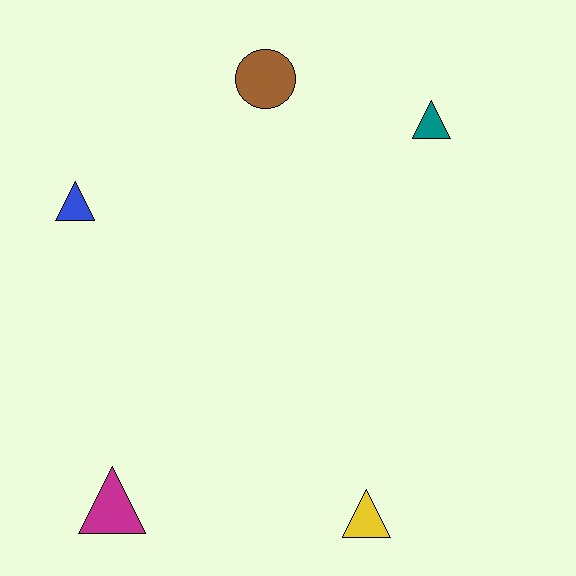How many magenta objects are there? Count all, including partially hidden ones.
There is 1 magenta object.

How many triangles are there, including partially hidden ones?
There are 4 triangles.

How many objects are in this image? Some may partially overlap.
There are 5 objects.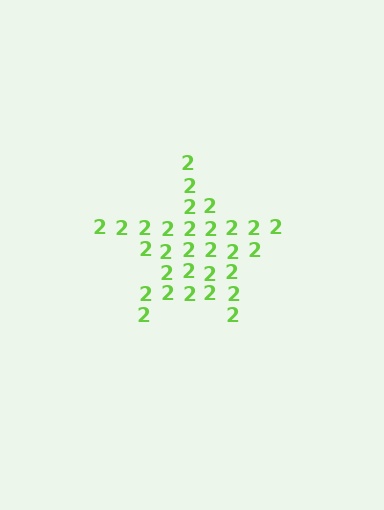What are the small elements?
The small elements are digit 2's.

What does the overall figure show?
The overall figure shows a star.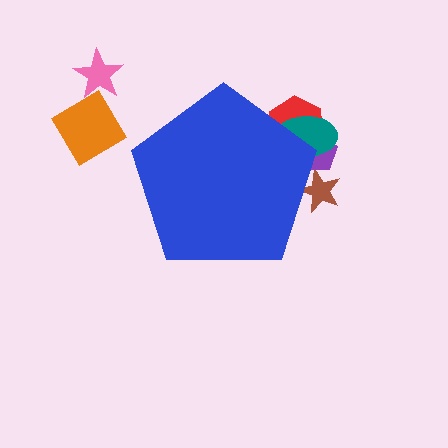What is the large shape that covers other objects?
A blue pentagon.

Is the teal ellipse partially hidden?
Yes, the teal ellipse is partially hidden behind the blue pentagon.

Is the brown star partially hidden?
Yes, the brown star is partially hidden behind the blue pentagon.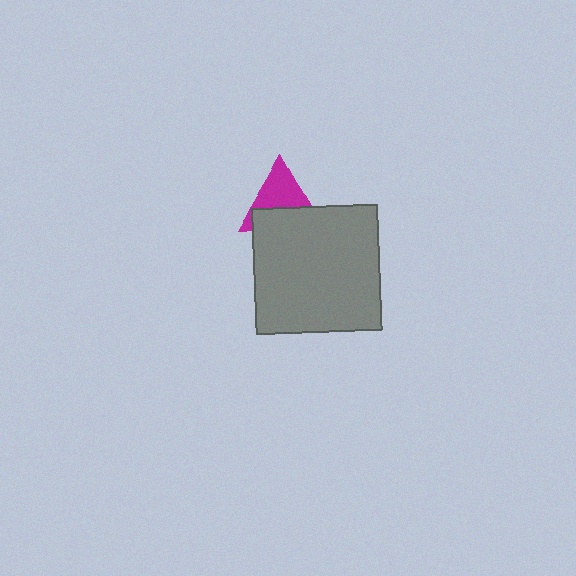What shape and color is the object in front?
The object in front is a gray square.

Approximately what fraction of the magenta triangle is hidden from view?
Roughly 45% of the magenta triangle is hidden behind the gray square.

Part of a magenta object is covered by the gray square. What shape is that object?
It is a triangle.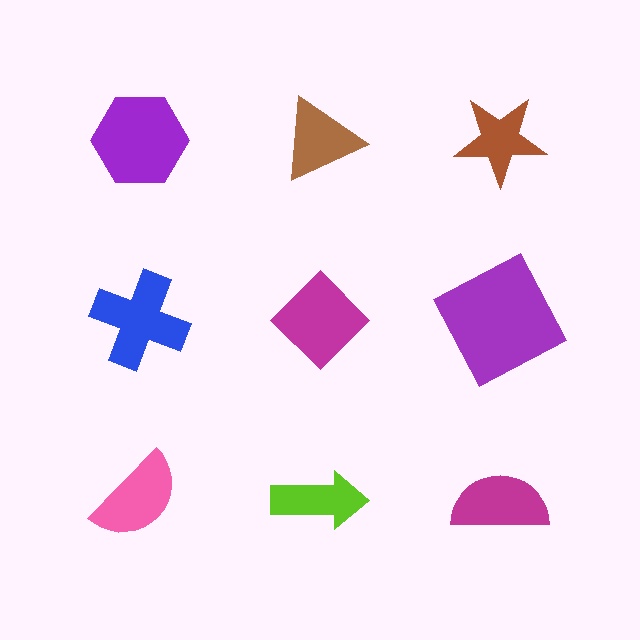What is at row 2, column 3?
A purple square.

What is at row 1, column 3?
A brown star.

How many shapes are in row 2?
3 shapes.